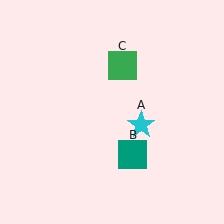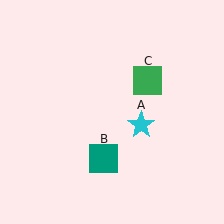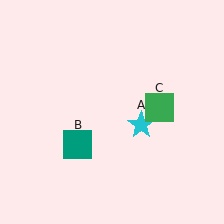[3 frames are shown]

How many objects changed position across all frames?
2 objects changed position: teal square (object B), green square (object C).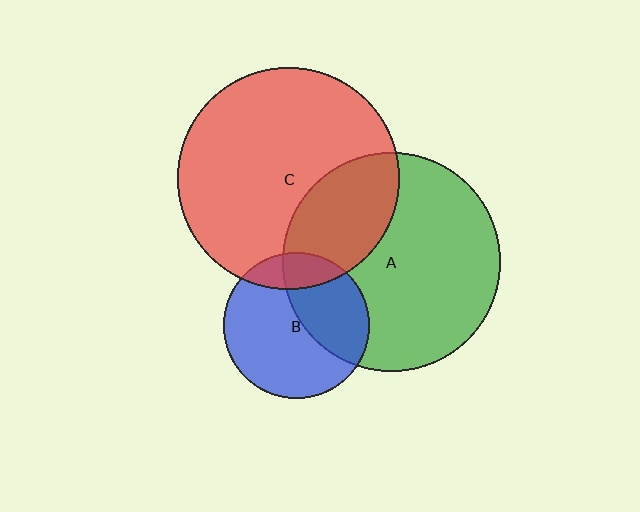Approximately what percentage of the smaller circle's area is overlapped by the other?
Approximately 15%.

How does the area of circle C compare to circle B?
Approximately 2.3 times.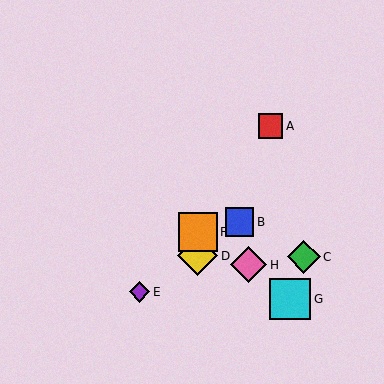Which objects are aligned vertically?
Objects D, F are aligned vertically.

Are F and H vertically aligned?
No, F is at x≈198 and H is at x≈248.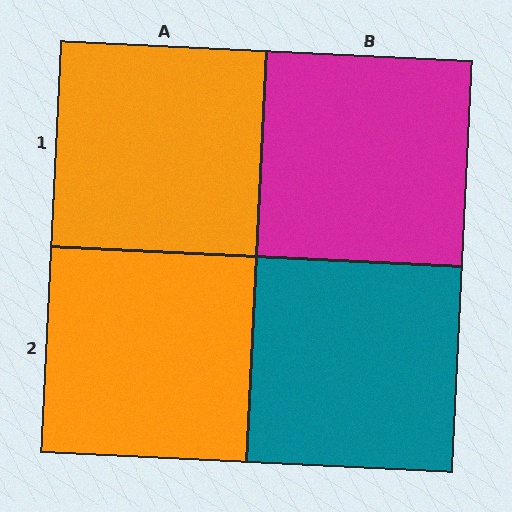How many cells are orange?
2 cells are orange.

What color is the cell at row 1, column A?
Orange.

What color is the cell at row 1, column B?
Magenta.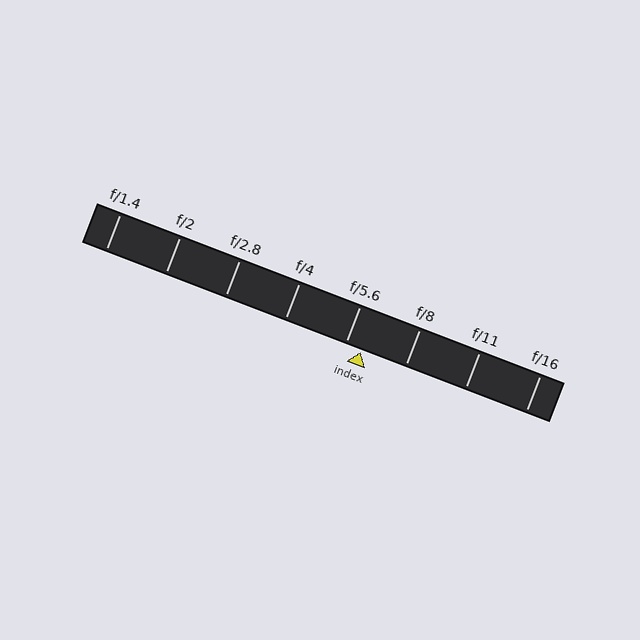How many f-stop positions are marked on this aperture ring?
There are 8 f-stop positions marked.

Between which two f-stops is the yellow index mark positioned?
The index mark is between f/5.6 and f/8.